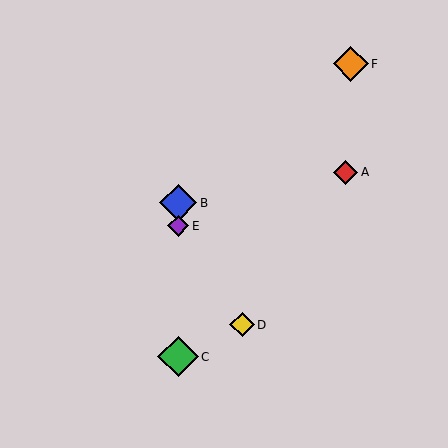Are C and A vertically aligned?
No, C is at x≈178 and A is at x≈346.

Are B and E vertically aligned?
Yes, both are at x≈178.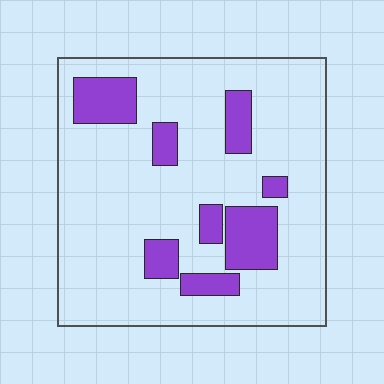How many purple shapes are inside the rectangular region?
8.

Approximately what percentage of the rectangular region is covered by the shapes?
Approximately 20%.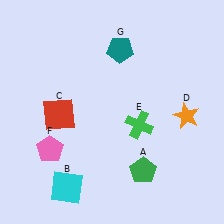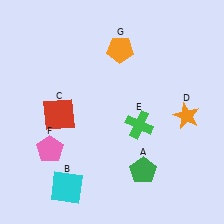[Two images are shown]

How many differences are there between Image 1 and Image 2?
There is 1 difference between the two images.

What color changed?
The pentagon (G) changed from teal in Image 1 to orange in Image 2.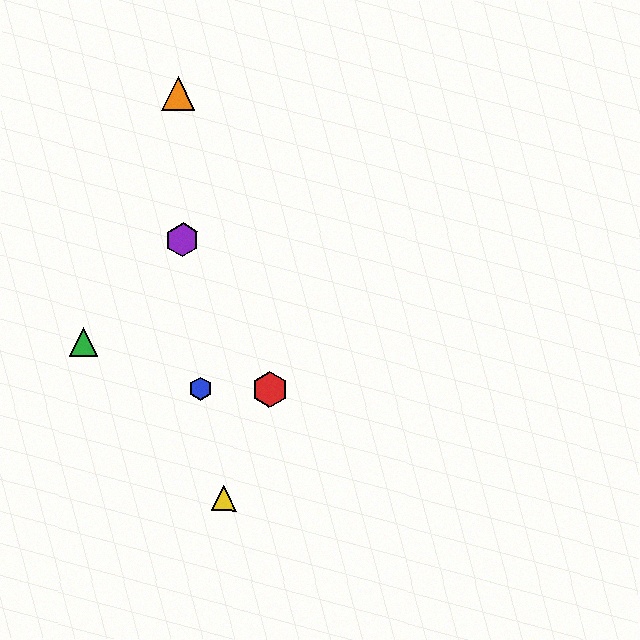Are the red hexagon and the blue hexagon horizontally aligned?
Yes, both are at y≈389.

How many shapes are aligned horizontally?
2 shapes (the red hexagon, the blue hexagon) are aligned horizontally.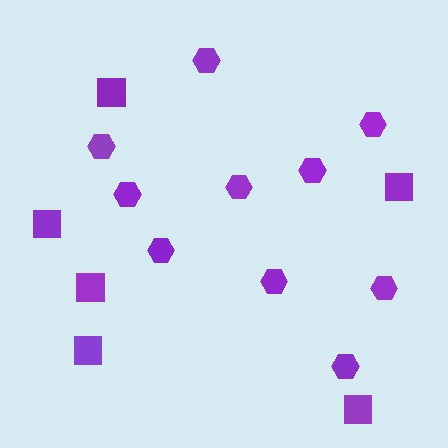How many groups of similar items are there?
There are 2 groups: one group of hexagons (10) and one group of squares (6).